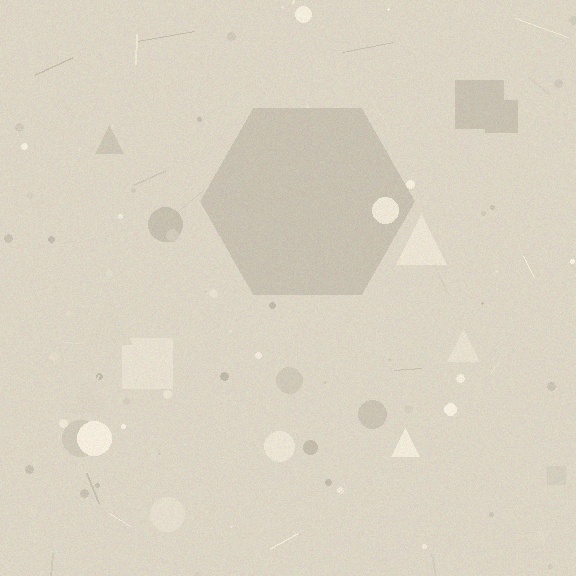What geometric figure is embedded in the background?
A hexagon is embedded in the background.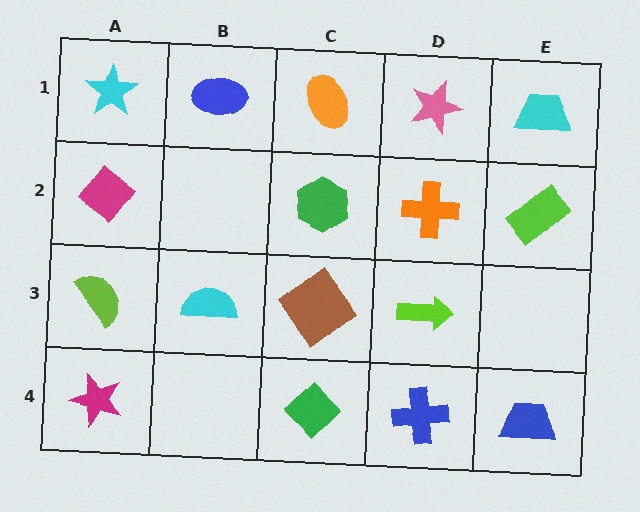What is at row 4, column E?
A blue trapezoid.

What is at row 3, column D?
A lime arrow.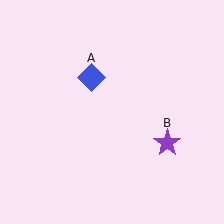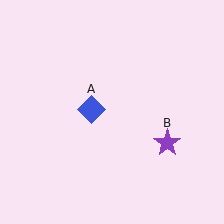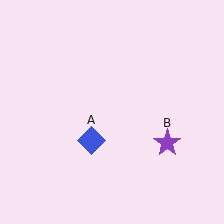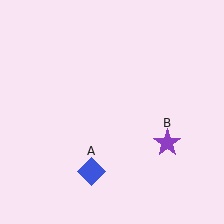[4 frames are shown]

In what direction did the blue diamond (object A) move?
The blue diamond (object A) moved down.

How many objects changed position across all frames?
1 object changed position: blue diamond (object A).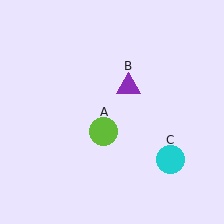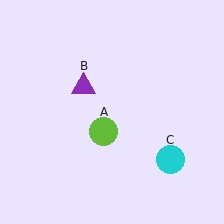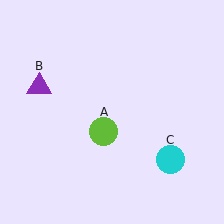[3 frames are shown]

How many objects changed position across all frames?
1 object changed position: purple triangle (object B).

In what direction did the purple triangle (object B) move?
The purple triangle (object B) moved left.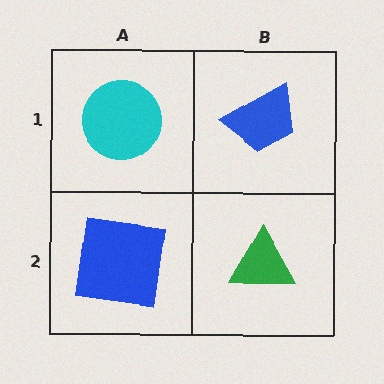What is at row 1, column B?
A blue trapezoid.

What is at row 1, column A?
A cyan circle.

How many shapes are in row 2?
2 shapes.